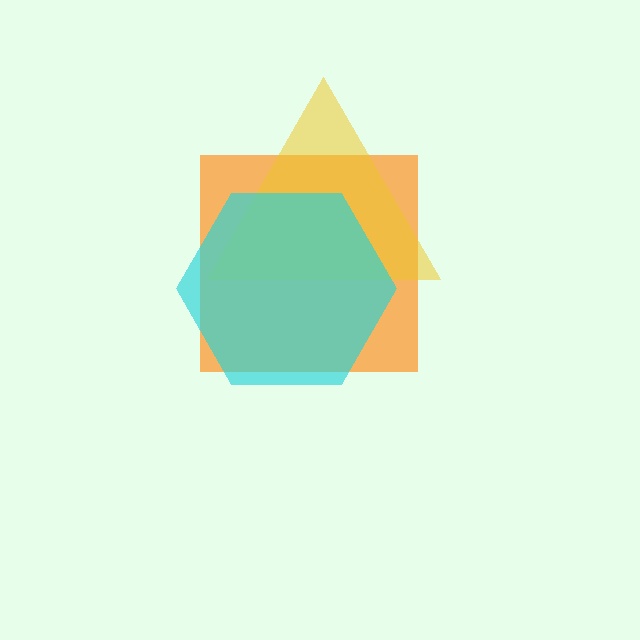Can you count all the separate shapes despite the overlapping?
Yes, there are 3 separate shapes.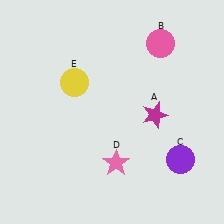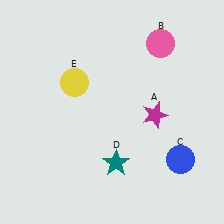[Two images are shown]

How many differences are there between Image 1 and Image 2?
There are 2 differences between the two images.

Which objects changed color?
C changed from purple to blue. D changed from pink to teal.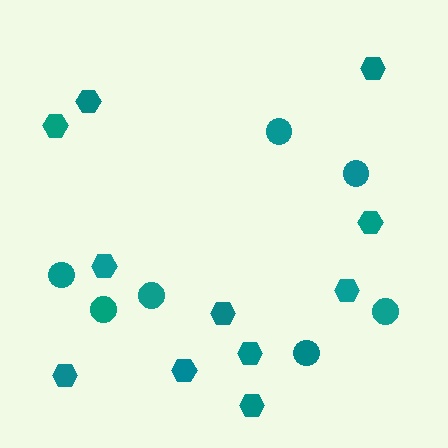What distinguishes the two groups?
There are 2 groups: one group of circles (7) and one group of hexagons (11).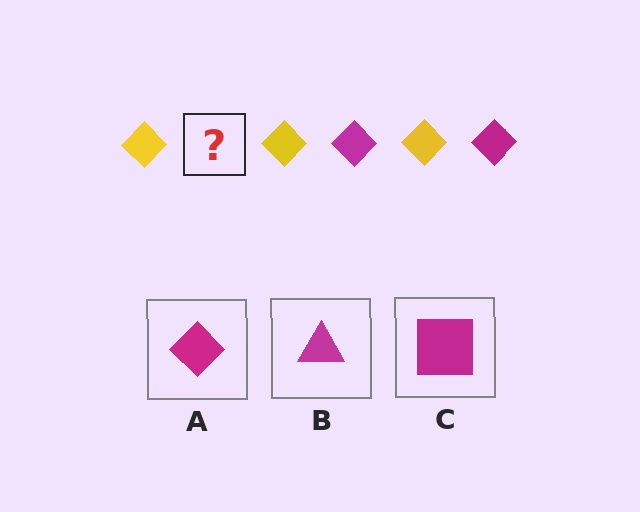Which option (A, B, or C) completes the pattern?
A.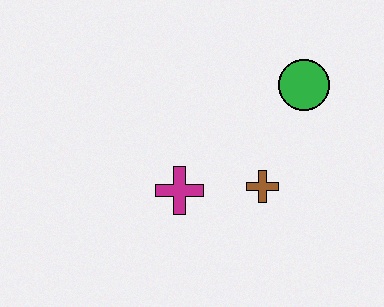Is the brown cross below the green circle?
Yes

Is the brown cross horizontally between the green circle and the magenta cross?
Yes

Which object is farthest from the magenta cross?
The green circle is farthest from the magenta cross.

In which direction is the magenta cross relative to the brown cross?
The magenta cross is to the left of the brown cross.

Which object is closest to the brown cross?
The magenta cross is closest to the brown cross.